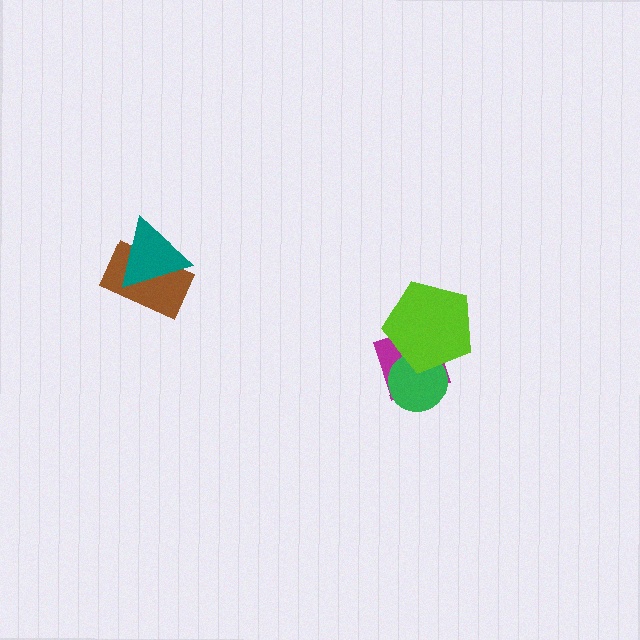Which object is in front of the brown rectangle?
The teal triangle is in front of the brown rectangle.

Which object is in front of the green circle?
The lime pentagon is in front of the green circle.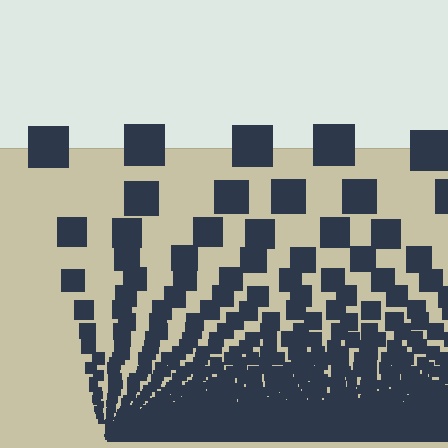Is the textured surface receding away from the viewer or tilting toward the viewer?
The surface appears to tilt toward the viewer. Texture elements get larger and sparser toward the top.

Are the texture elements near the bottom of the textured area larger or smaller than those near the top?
Smaller. The gradient is inverted — elements near the bottom are smaller and denser.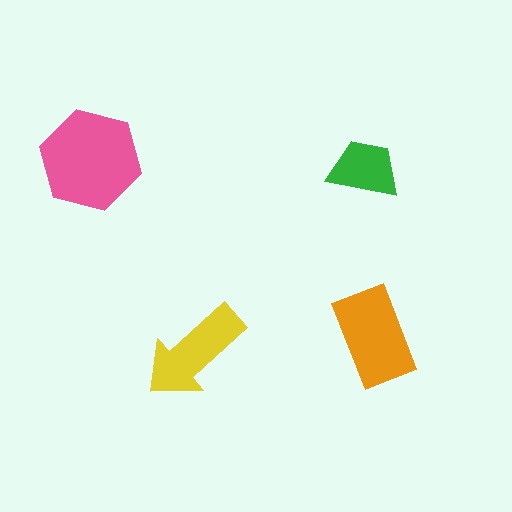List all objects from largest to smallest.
The pink hexagon, the orange rectangle, the yellow arrow, the green trapezoid.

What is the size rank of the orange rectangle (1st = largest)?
2nd.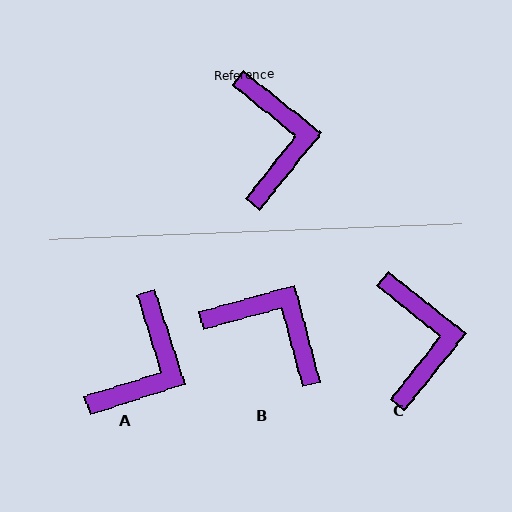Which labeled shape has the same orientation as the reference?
C.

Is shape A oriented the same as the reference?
No, it is off by about 34 degrees.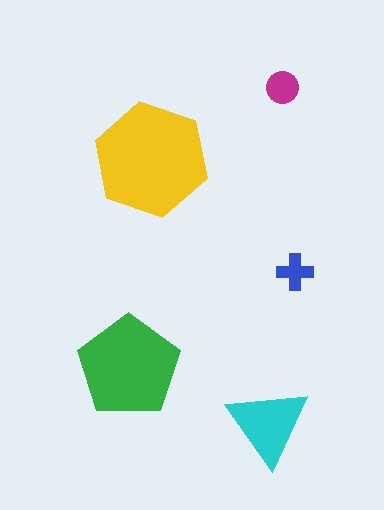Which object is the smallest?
The blue cross.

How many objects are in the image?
There are 5 objects in the image.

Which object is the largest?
The yellow hexagon.